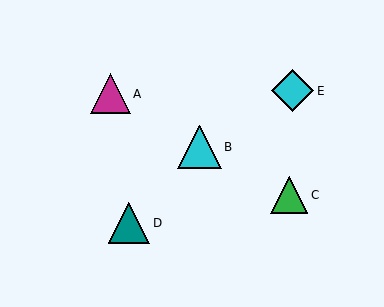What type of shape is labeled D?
Shape D is a teal triangle.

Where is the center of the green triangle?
The center of the green triangle is at (289, 195).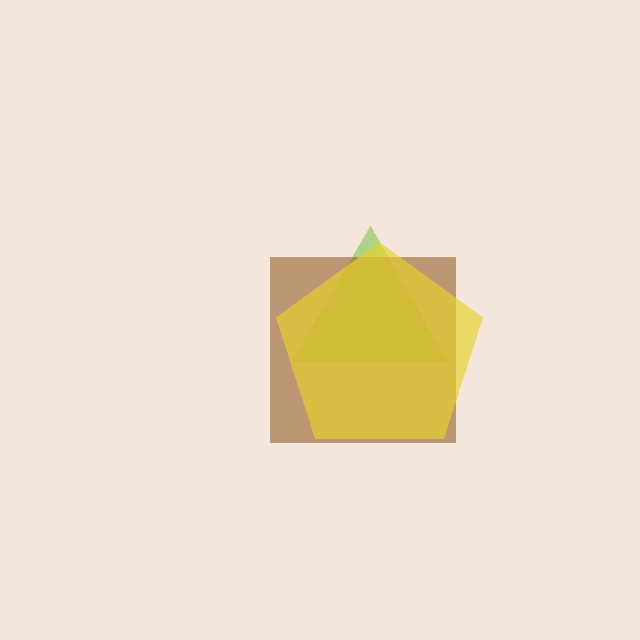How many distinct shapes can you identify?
There are 3 distinct shapes: a lime triangle, a brown square, a yellow pentagon.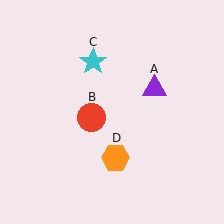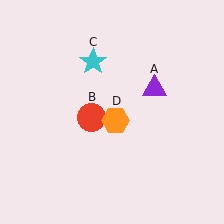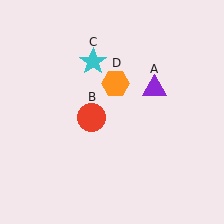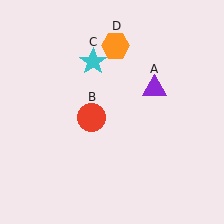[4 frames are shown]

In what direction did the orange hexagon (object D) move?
The orange hexagon (object D) moved up.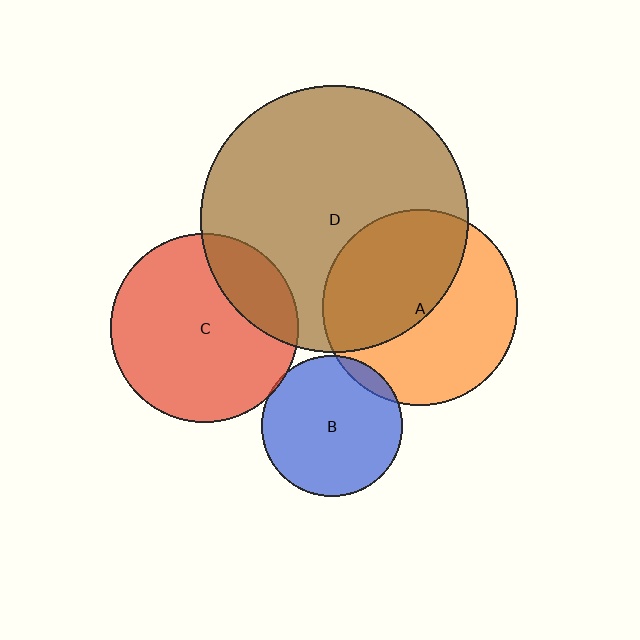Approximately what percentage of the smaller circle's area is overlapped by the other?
Approximately 50%.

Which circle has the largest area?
Circle D (brown).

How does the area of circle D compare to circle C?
Approximately 2.0 times.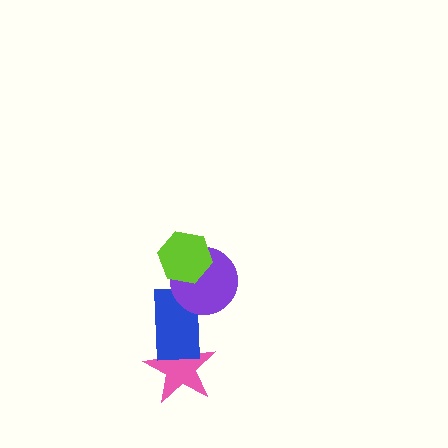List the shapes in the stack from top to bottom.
From top to bottom: the lime hexagon, the purple circle, the blue rectangle, the pink star.